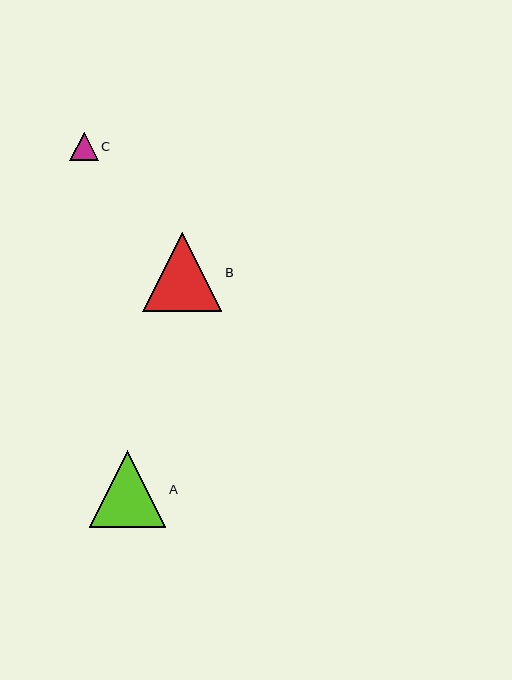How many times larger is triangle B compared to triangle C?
Triangle B is approximately 2.8 times the size of triangle C.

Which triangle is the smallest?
Triangle C is the smallest with a size of approximately 28 pixels.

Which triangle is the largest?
Triangle B is the largest with a size of approximately 79 pixels.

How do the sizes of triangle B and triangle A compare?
Triangle B and triangle A are approximately the same size.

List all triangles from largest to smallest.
From largest to smallest: B, A, C.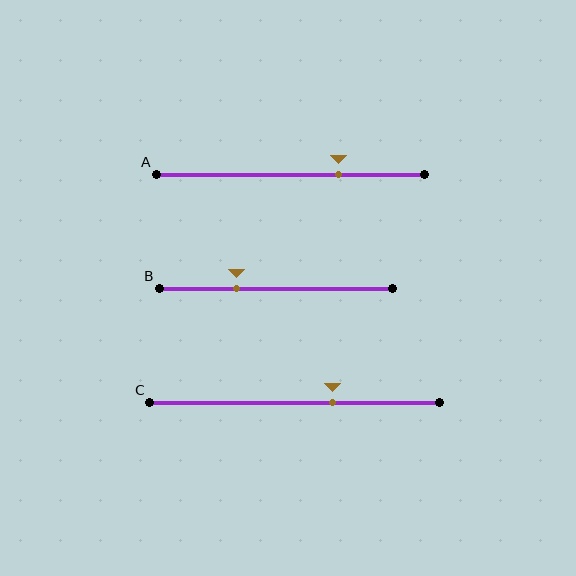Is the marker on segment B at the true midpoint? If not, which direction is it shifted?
No, the marker on segment B is shifted to the left by about 17% of the segment length.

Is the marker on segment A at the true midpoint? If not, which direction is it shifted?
No, the marker on segment A is shifted to the right by about 18% of the segment length.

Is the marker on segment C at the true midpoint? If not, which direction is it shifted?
No, the marker on segment C is shifted to the right by about 13% of the segment length.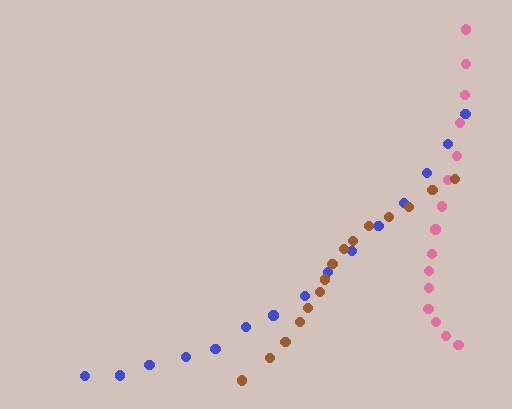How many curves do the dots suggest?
There are 3 distinct paths.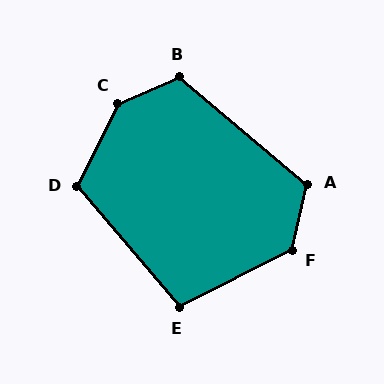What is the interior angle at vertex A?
Approximately 117 degrees (obtuse).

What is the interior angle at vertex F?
Approximately 130 degrees (obtuse).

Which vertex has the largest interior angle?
C, at approximately 139 degrees.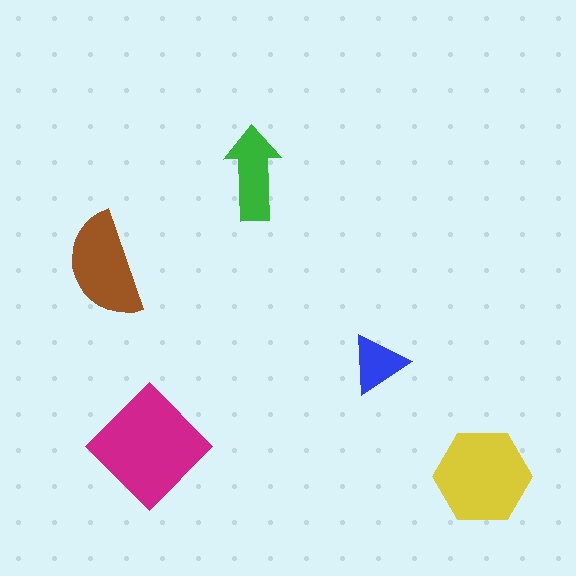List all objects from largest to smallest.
The magenta diamond, the yellow hexagon, the brown semicircle, the green arrow, the blue triangle.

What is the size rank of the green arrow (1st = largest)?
4th.